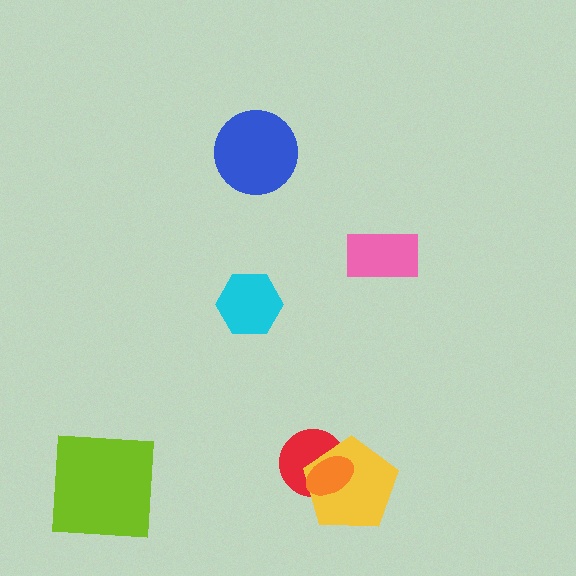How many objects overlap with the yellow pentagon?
2 objects overlap with the yellow pentagon.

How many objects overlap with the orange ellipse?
2 objects overlap with the orange ellipse.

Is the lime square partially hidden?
No, no other shape covers it.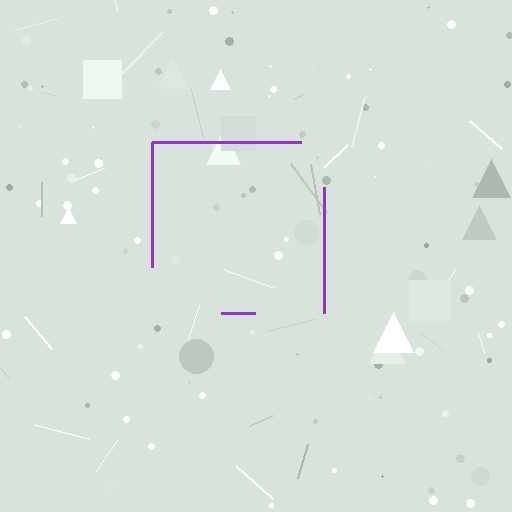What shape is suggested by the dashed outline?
The dashed outline suggests a square.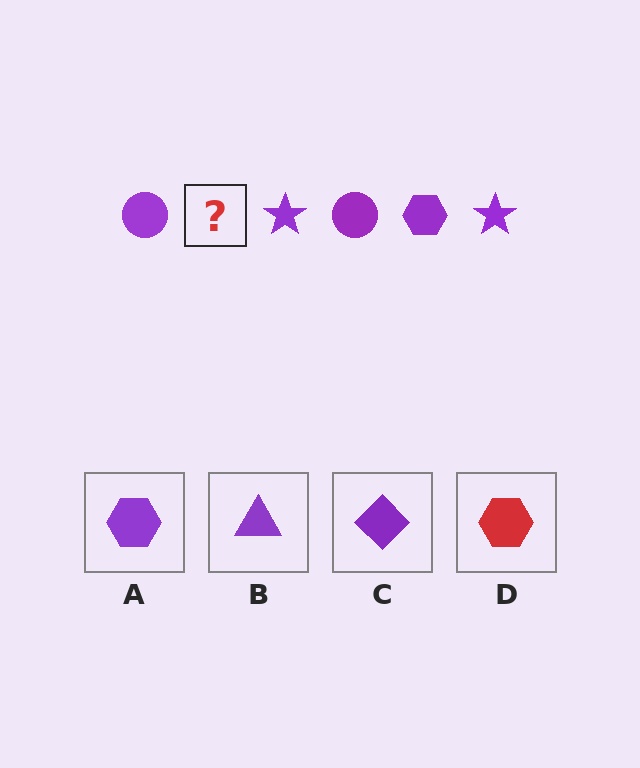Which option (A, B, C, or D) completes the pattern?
A.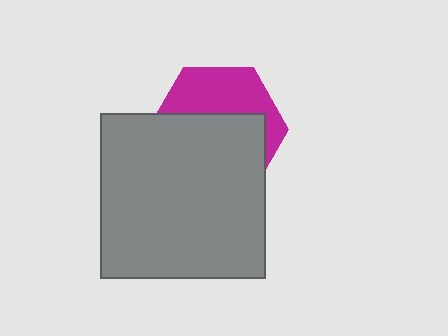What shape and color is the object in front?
The object in front is a gray square.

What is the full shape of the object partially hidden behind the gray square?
The partially hidden object is a magenta hexagon.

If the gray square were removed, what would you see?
You would see the complete magenta hexagon.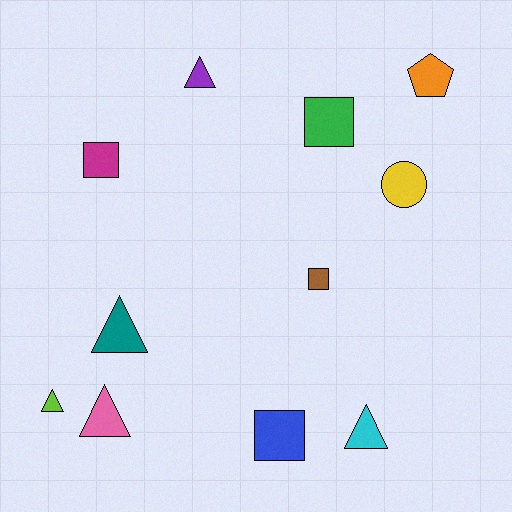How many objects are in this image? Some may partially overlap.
There are 11 objects.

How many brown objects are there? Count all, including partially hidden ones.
There is 1 brown object.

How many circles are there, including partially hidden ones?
There is 1 circle.